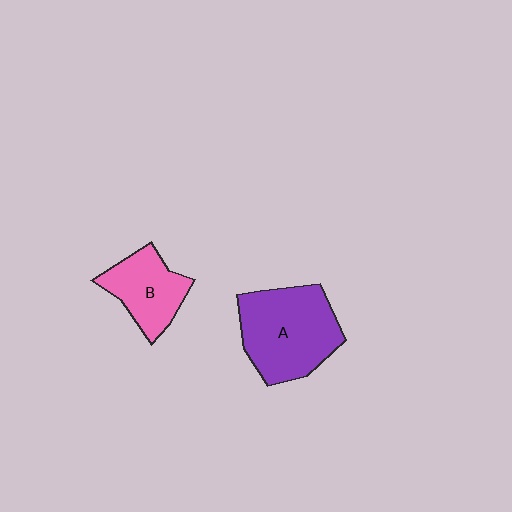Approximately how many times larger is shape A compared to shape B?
Approximately 1.6 times.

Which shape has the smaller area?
Shape B (pink).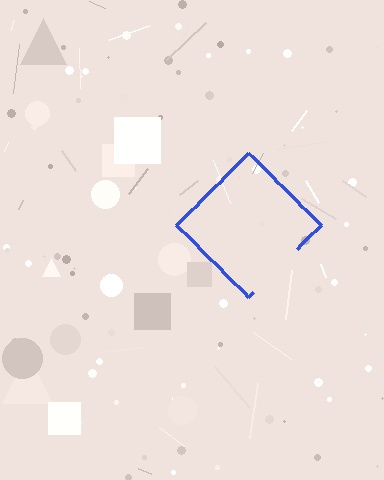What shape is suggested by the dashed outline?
The dashed outline suggests a diamond.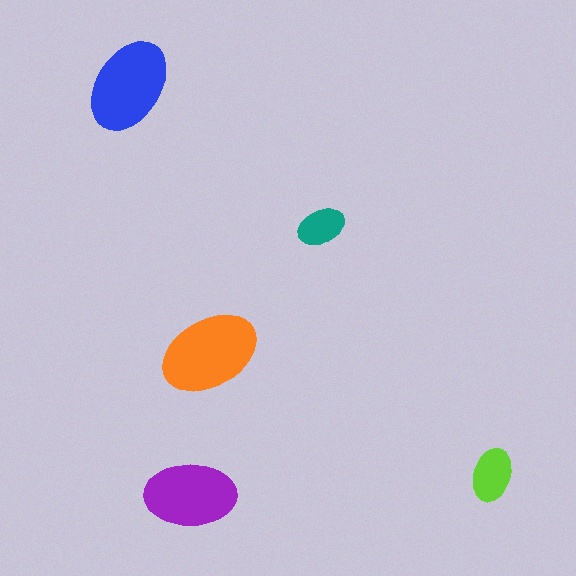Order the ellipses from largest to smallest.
the orange one, the blue one, the purple one, the lime one, the teal one.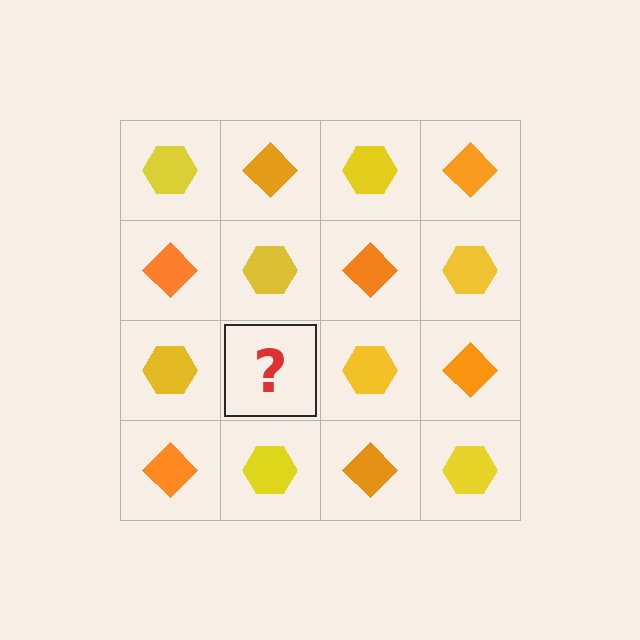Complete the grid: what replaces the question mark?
The question mark should be replaced with an orange diamond.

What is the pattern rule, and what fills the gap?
The rule is that it alternates yellow hexagon and orange diamond in a checkerboard pattern. The gap should be filled with an orange diamond.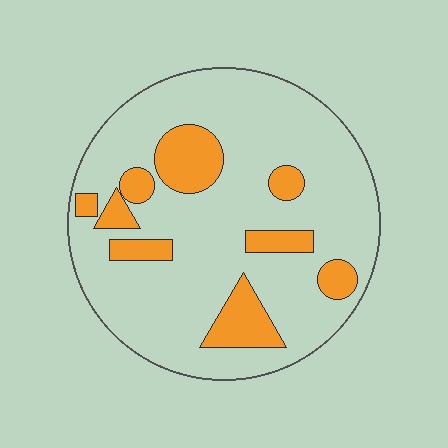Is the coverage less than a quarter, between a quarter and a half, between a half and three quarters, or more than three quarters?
Less than a quarter.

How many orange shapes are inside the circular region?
9.